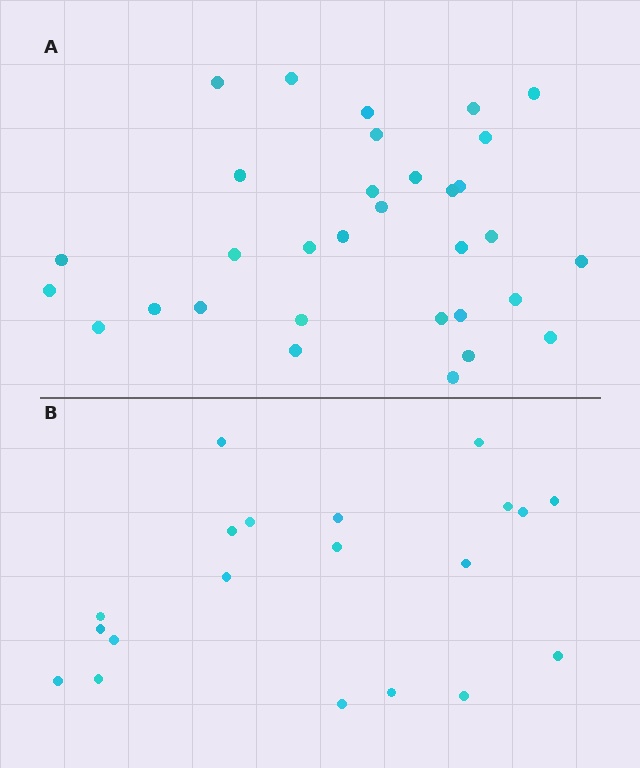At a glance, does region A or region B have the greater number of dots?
Region A (the top region) has more dots.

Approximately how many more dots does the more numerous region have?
Region A has roughly 12 or so more dots than region B.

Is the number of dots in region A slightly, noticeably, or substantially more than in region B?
Region A has substantially more. The ratio is roughly 1.6 to 1.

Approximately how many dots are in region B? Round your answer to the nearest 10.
About 20 dots.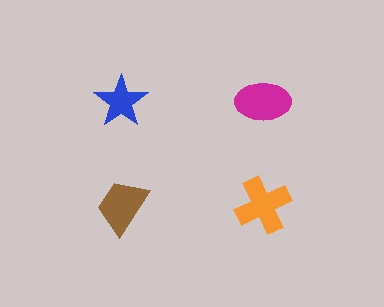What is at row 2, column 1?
A brown trapezoid.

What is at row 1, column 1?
A blue star.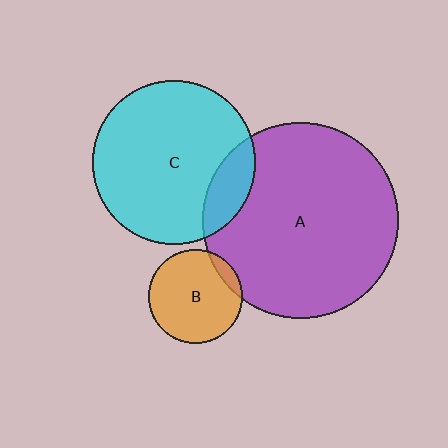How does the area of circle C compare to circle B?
Approximately 3.0 times.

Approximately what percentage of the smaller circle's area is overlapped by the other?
Approximately 10%.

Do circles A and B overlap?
Yes.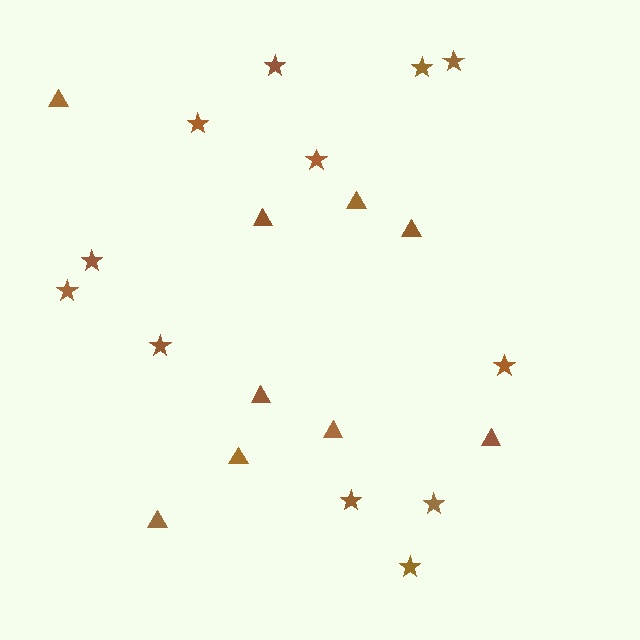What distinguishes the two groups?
There are 2 groups: one group of stars (12) and one group of triangles (9).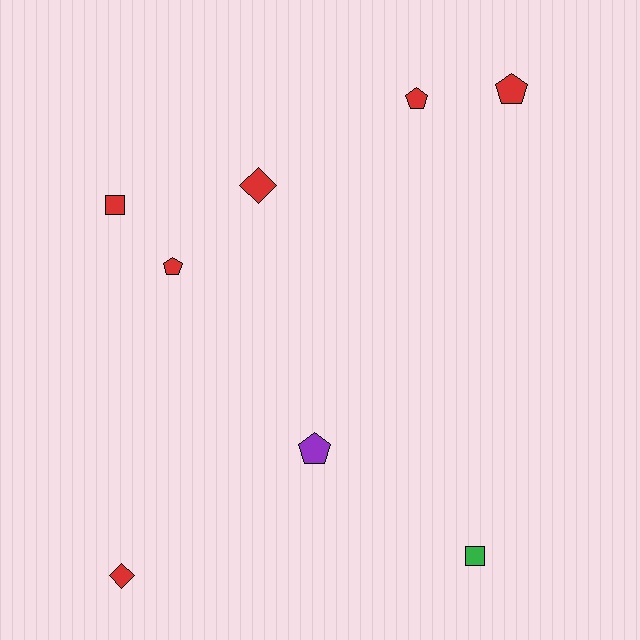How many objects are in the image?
There are 8 objects.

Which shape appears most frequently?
Pentagon, with 4 objects.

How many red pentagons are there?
There are 3 red pentagons.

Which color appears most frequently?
Red, with 6 objects.